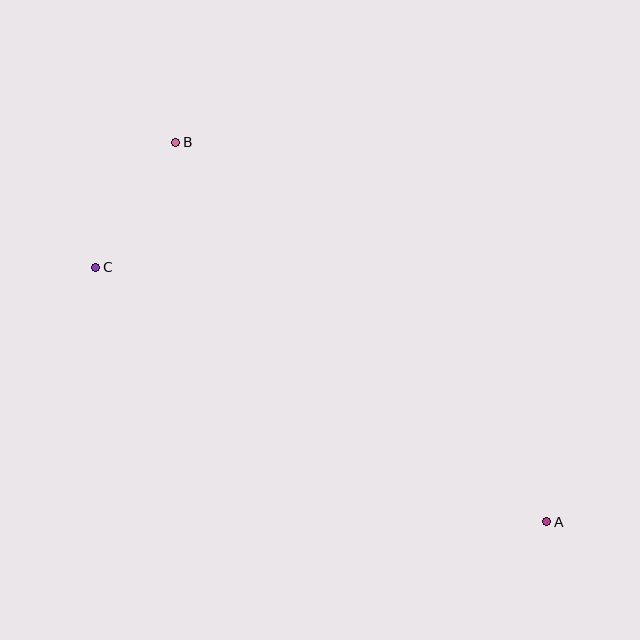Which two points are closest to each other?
Points B and C are closest to each other.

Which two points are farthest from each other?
Points A and B are farthest from each other.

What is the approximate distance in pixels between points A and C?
The distance between A and C is approximately 518 pixels.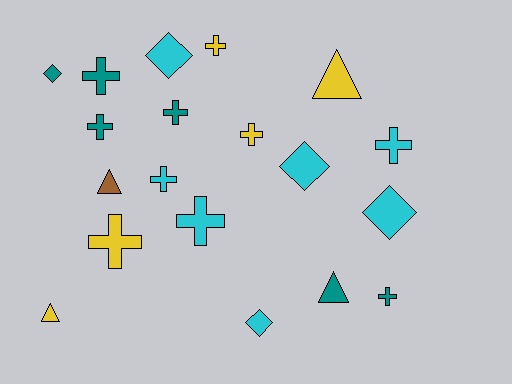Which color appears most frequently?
Cyan, with 7 objects.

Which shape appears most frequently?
Cross, with 10 objects.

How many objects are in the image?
There are 19 objects.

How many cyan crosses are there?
There are 3 cyan crosses.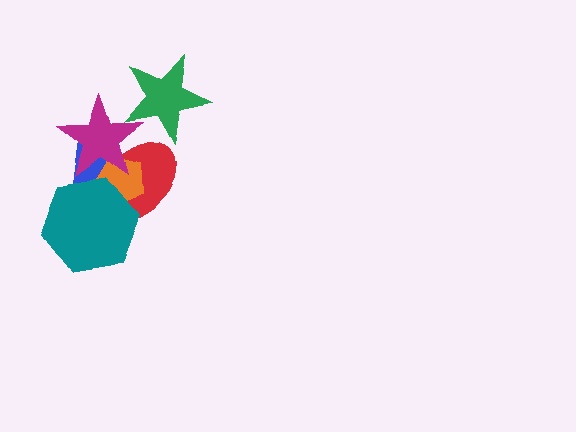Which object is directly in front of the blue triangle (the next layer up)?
The red ellipse is directly in front of the blue triangle.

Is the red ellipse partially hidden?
Yes, it is partially covered by another shape.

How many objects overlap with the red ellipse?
4 objects overlap with the red ellipse.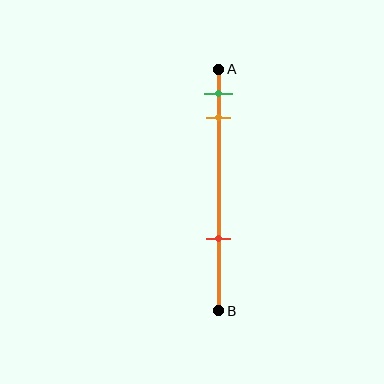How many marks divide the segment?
There are 3 marks dividing the segment.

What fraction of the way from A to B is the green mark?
The green mark is approximately 10% (0.1) of the way from A to B.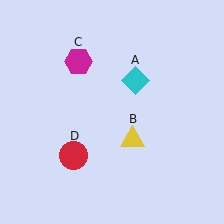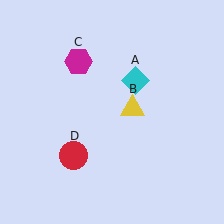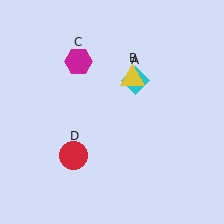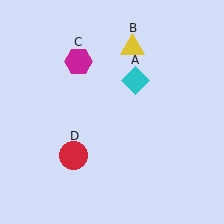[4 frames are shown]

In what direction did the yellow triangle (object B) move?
The yellow triangle (object B) moved up.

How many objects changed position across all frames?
1 object changed position: yellow triangle (object B).